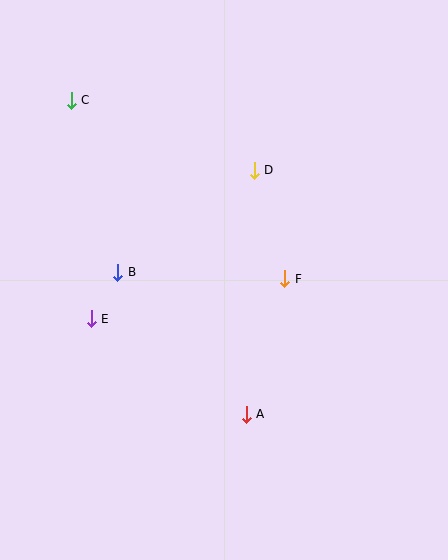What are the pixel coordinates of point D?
Point D is at (254, 170).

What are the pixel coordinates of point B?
Point B is at (118, 272).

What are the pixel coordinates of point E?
Point E is at (91, 319).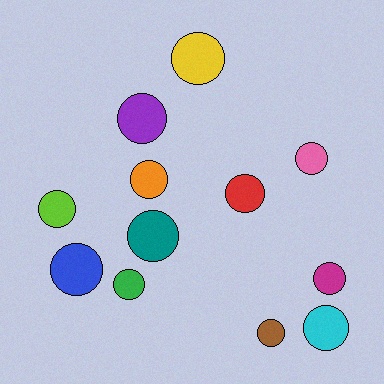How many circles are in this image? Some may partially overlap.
There are 12 circles.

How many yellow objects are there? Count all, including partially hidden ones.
There is 1 yellow object.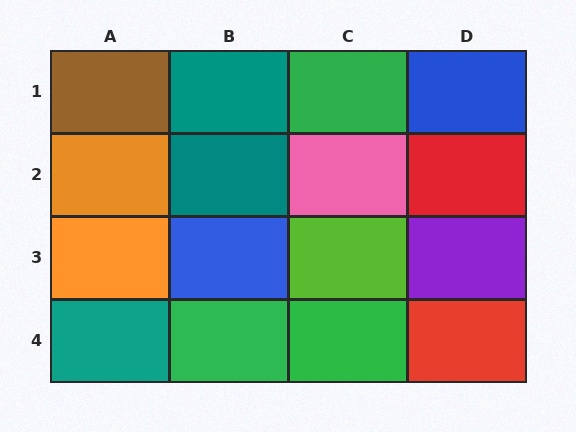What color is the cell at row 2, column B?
Teal.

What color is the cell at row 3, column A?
Orange.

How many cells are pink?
1 cell is pink.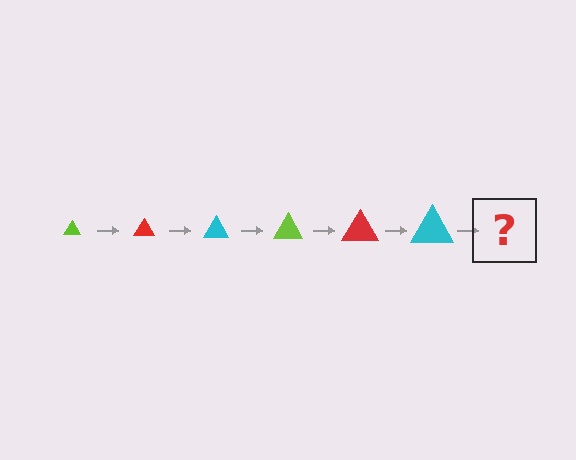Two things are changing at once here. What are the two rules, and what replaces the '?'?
The two rules are that the triangle grows larger each step and the color cycles through lime, red, and cyan. The '?' should be a lime triangle, larger than the previous one.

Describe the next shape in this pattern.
It should be a lime triangle, larger than the previous one.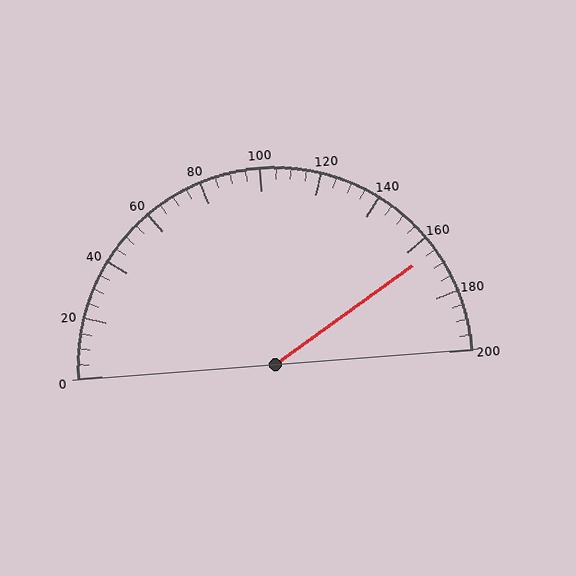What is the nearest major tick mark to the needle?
The nearest major tick mark is 160.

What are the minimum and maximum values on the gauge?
The gauge ranges from 0 to 200.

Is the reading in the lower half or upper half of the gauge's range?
The reading is in the upper half of the range (0 to 200).